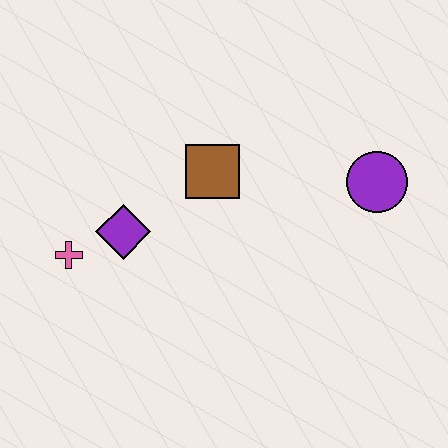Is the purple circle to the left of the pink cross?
No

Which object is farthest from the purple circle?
The pink cross is farthest from the purple circle.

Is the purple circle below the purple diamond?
No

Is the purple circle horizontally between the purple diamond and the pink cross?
No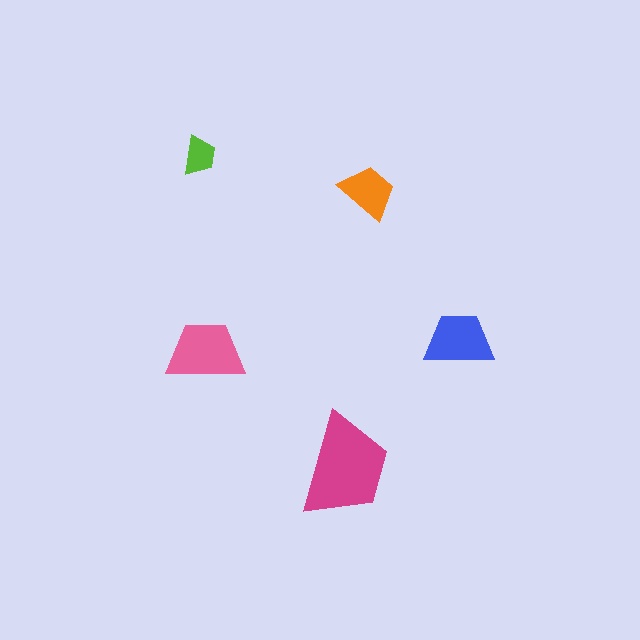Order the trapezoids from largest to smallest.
the magenta one, the pink one, the blue one, the orange one, the lime one.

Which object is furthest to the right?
The blue trapezoid is rightmost.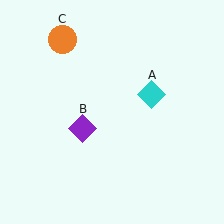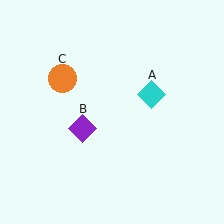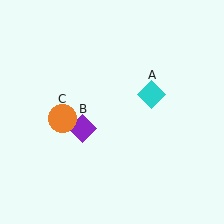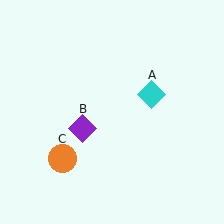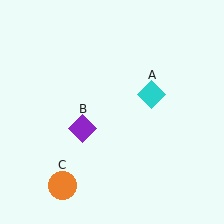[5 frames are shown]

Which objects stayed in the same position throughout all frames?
Cyan diamond (object A) and purple diamond (object B) remained stationary.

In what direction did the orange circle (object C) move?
The orange circle (object C) moved down.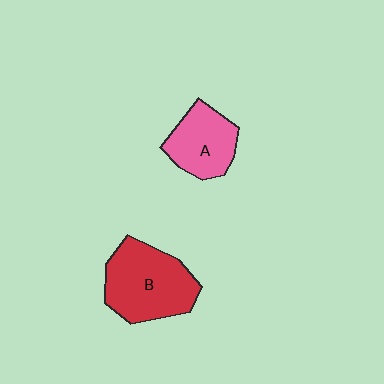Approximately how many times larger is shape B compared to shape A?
Approximately 1.4 times.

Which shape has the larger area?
Shape B (red).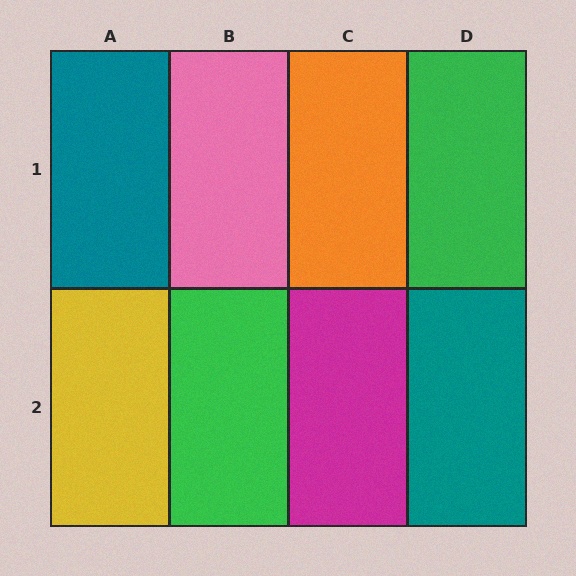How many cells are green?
2 cells are green.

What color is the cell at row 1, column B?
Pink.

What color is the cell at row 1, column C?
Orange.